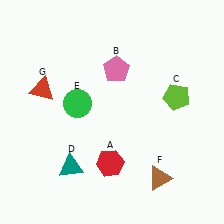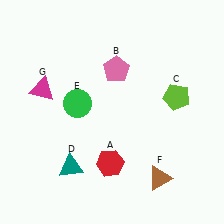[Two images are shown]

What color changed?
The triangle (G) changed from red in Image 1 to magenta in Image 2.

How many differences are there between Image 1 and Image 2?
There is 1 difference between the two images.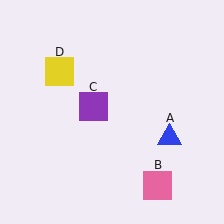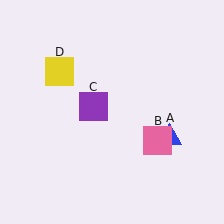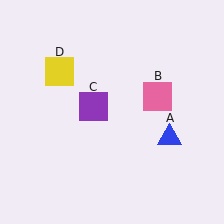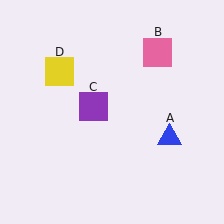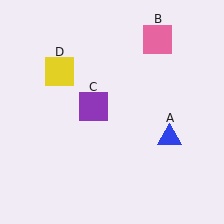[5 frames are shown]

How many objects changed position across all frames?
1 object changed position: pink square (object B).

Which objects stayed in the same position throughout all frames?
Blue triangle (object A) and purple square (object C) and yellow square (object D) remained stationary.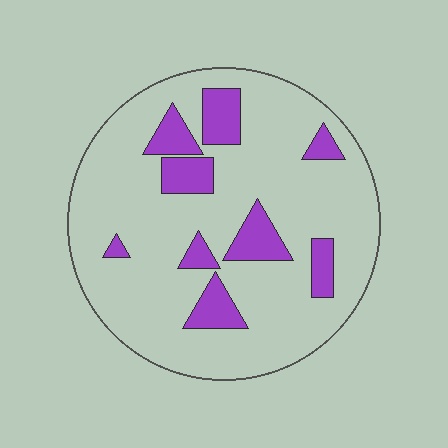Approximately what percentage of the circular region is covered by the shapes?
Approximately 20%.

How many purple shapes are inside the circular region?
9.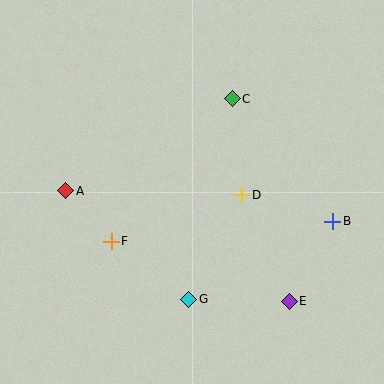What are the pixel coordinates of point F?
Point F is at (111, 241).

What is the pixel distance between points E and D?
The distance between E and D is 117 pixels.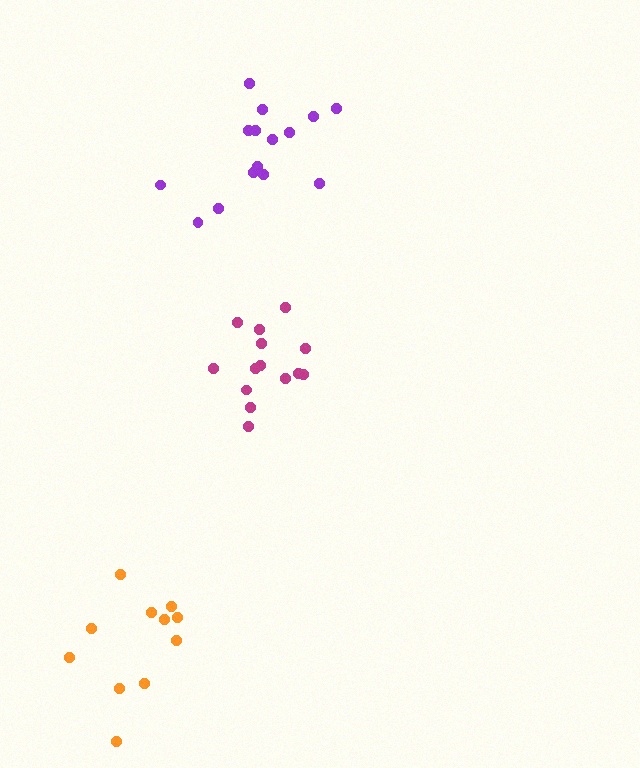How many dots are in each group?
Group 1: 15 dots, Group 2: 11 dots, Group 3: 14 dots (40 total).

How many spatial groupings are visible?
There are 3 spatial groupings.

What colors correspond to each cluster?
The clusters are colored: purple, orange, magenta.